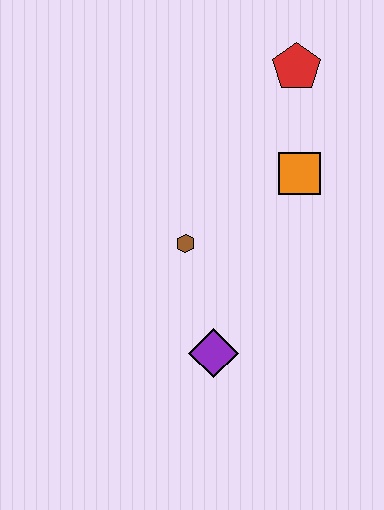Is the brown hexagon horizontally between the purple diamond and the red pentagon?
No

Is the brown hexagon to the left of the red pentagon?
Yes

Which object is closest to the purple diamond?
The brown hexagon is closest to the purple diamond.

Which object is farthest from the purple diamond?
The red pentagon is farthest from the purple diamond.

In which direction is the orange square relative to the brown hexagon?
The orange square is to the right of the brown hexagon.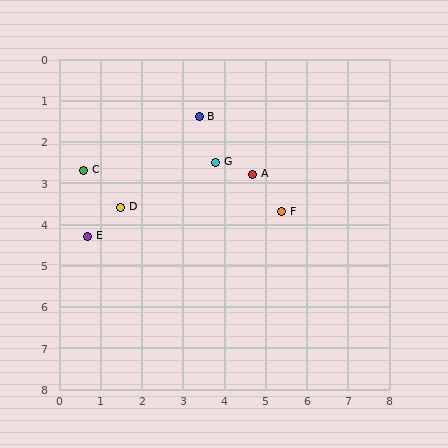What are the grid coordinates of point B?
Point B is at approximately (3.4, 1.4).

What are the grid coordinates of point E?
Point E is at approximately (0.7, 4.3).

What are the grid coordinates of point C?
Point C is at approximately (0.6, 2.7).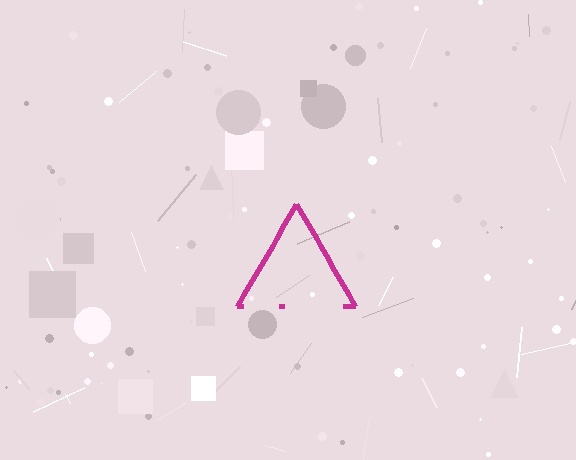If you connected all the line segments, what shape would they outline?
They would outline a triangle.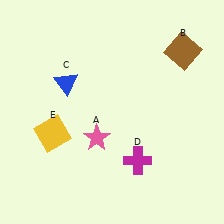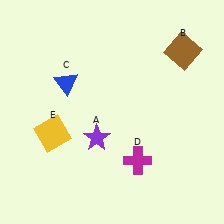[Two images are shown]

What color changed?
The star (A) changed from pink in Image 1 to purple in Image 2.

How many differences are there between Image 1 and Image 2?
There is 1 difference between the two images.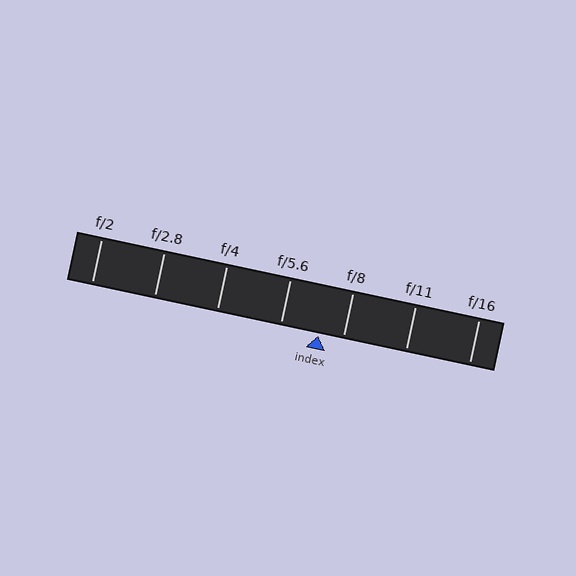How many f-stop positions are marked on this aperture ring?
There are 7 f-stop positions marked.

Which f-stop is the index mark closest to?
The index mark is closest to f/8.